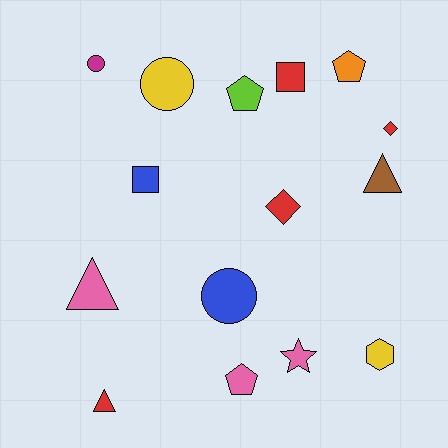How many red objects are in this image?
There are 4 red objects.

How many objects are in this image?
There are 15 objects.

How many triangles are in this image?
There are 3 triangles.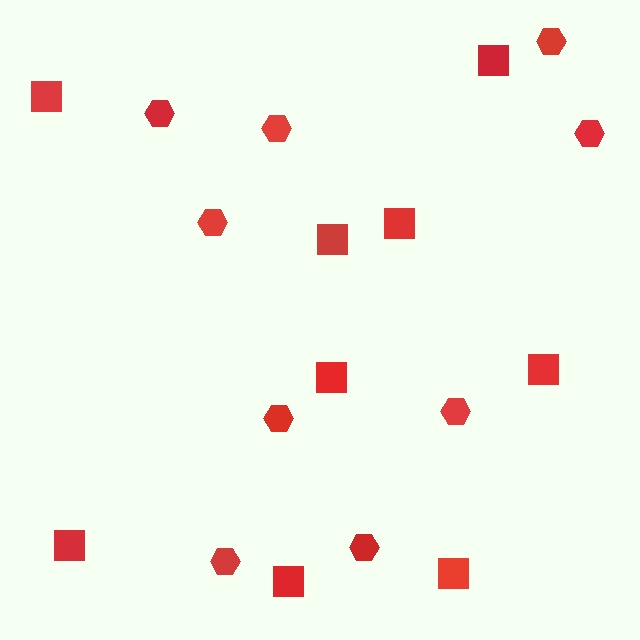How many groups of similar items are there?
There are 2 groups: one group of squares (9) and one group of hexagons (9).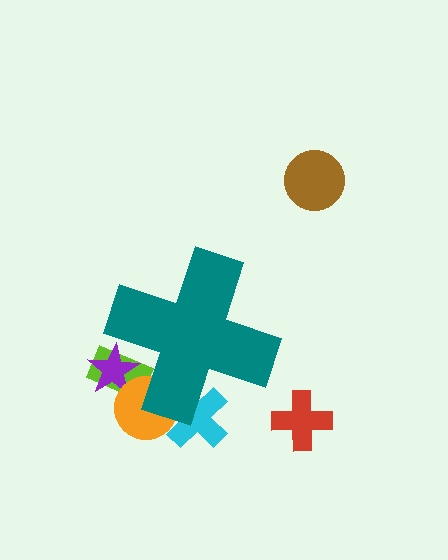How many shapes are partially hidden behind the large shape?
4 shapes are partially hidden.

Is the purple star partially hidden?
Yes, the purple star is partially hidden behind the teal cross.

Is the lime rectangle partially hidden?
Yes, the lime rectangle is partially hidden behind the teal cross.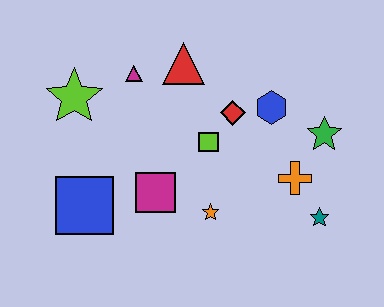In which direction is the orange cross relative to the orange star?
The orange cross is to the right of the orange star.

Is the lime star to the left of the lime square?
Yes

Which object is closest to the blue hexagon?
The red diamond is closest to the blue hexagon.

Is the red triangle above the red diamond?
Yes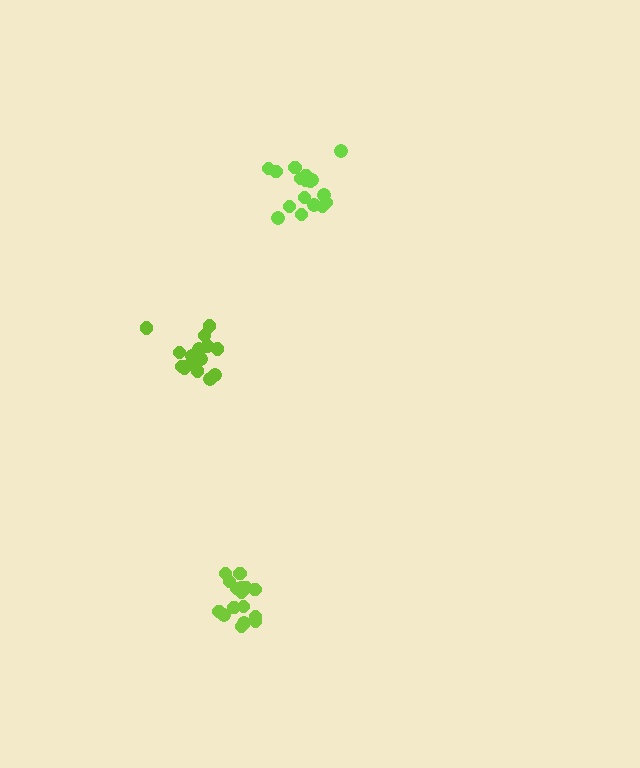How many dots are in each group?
Group 1: 17 dots, Group 2: 17 dots, Group 3: 16 dots (50 total).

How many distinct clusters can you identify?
There are 3 distinct clusters.